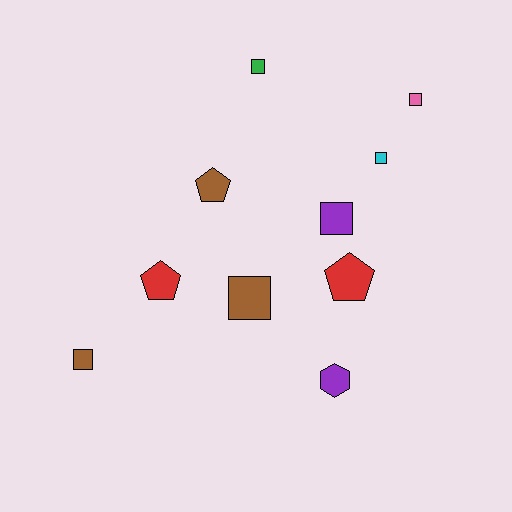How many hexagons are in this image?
There is 1 hexagon.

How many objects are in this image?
There are 10 objects.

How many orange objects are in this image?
There are no orange objects.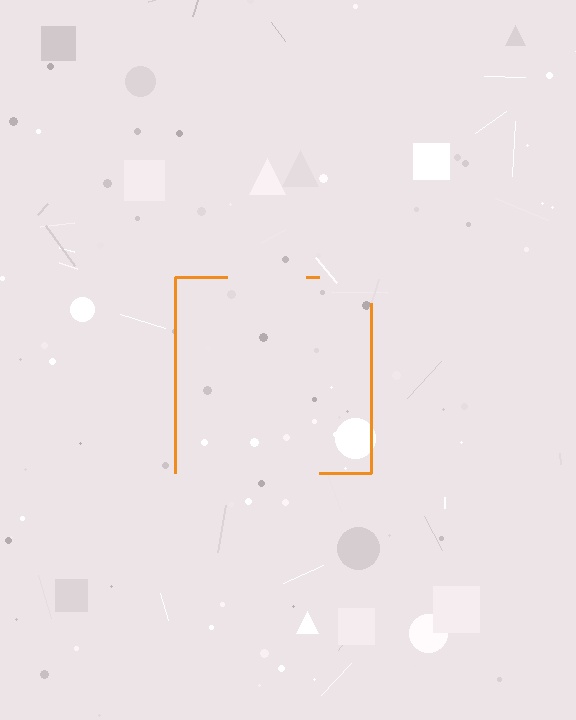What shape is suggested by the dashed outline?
The dashed outline suggests a square.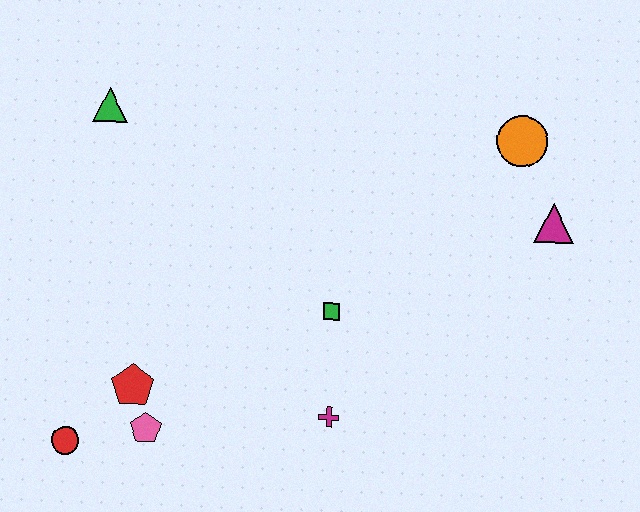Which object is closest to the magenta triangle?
The orange circle is closest to the magenta triangle.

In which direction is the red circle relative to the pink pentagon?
The red circle is to the left of the pink pentagon.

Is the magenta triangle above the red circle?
Yes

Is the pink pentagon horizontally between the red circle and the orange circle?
Yes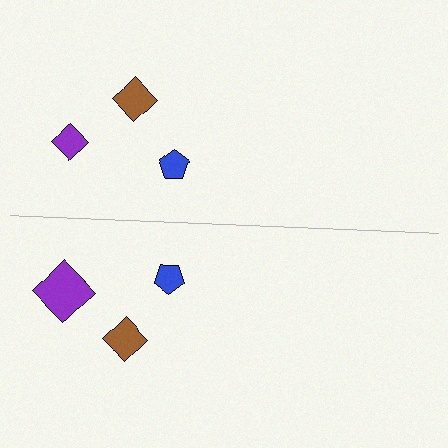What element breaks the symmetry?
The purple diamond on the bottom side has a different size than its mirror counterpart.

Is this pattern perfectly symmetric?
No, the pattern is not perfectly symmetric. The purple diamond on the bottom side has a different size than its mirror counterpart.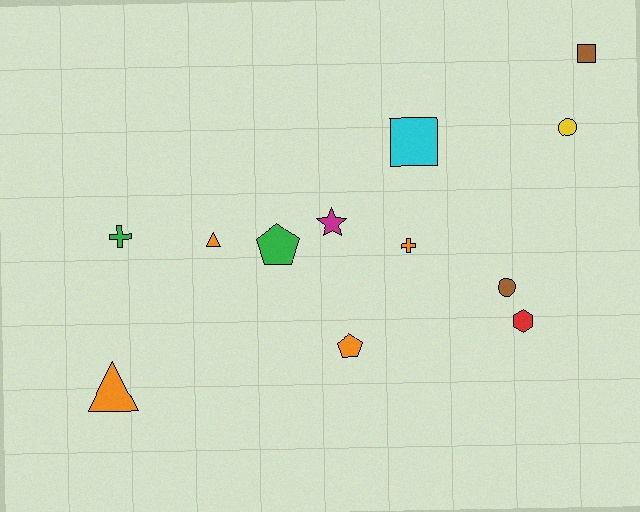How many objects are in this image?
There are 12 objects.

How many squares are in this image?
There are 2 squares.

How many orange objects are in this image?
There are 4 orange objects.